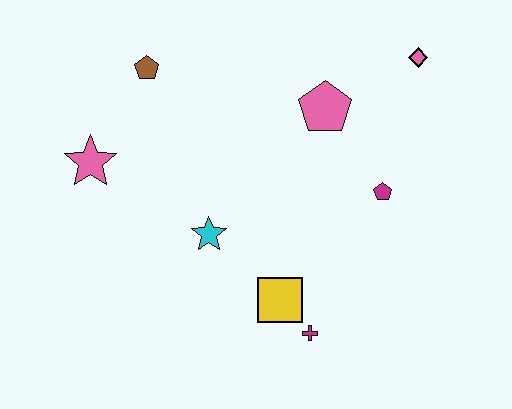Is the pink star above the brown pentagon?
No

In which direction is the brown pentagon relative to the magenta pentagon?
The brown pentagon is to the left of the magenta pentagon.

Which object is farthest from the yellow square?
The pink diamond is farthest from the yellow square.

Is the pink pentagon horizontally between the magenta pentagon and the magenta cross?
Yes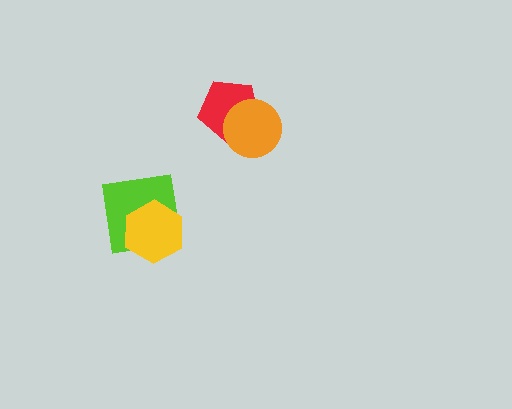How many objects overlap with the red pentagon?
1 object overlaps with the red pentagon.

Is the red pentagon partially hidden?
Yes, it is partially covered by another shape.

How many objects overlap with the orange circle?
1 object overlaps with the orange circle.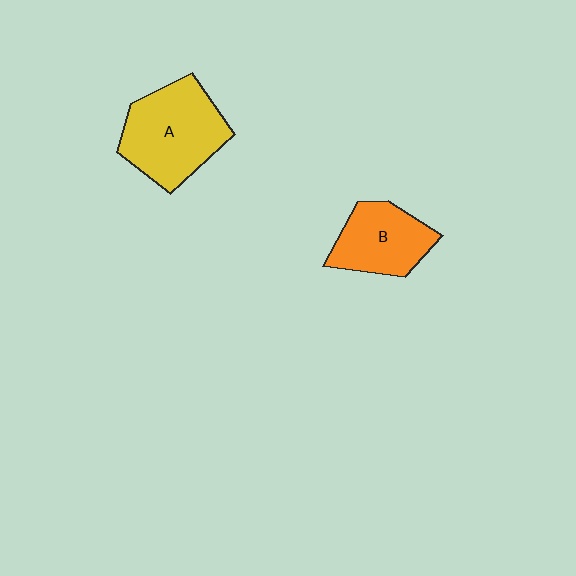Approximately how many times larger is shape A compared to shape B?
Approximately 1.4 times.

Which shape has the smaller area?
Shape B (orange).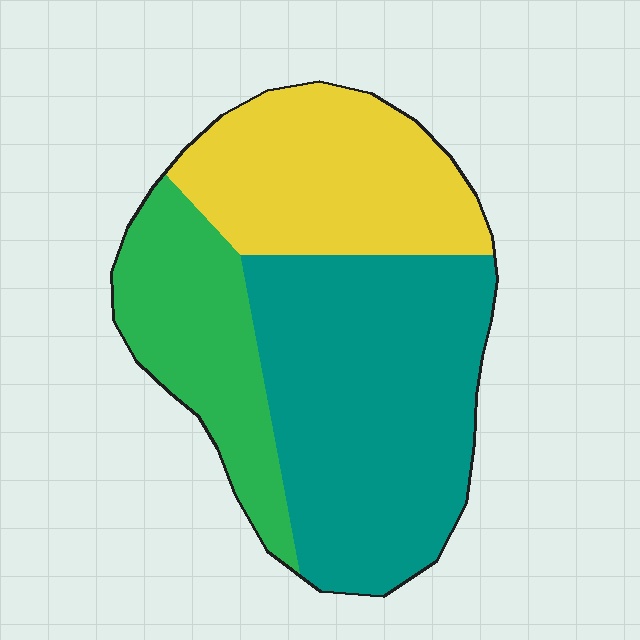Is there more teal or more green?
Teal.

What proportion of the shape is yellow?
Yellow covers roughly 30% of the shape.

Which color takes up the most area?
Teal, at roughly 50%.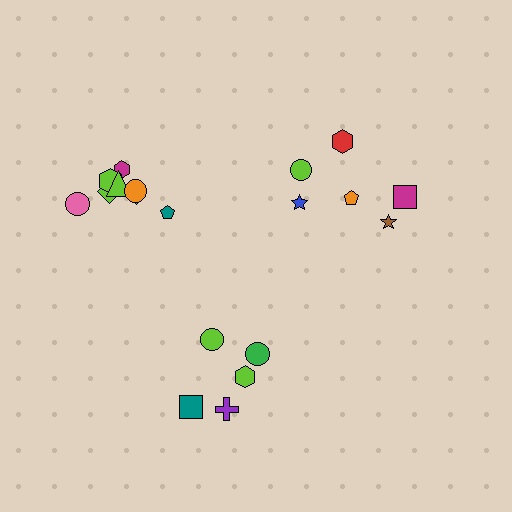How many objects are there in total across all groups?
There are 19 objects.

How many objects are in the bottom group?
There are 5 objects.